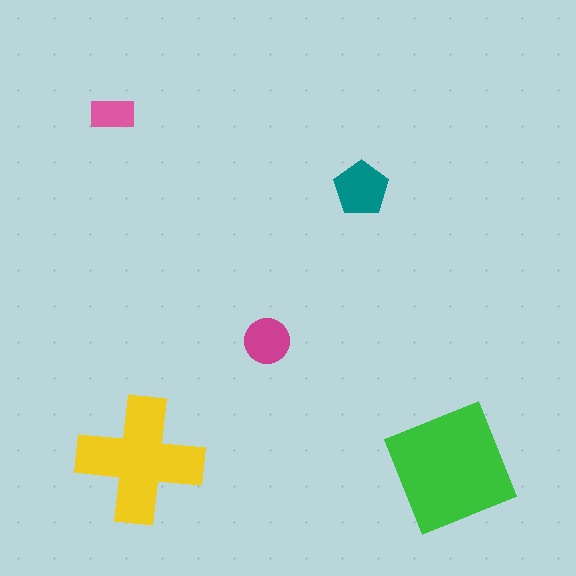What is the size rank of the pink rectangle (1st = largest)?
5th.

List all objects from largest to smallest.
The green square, the yellow cross, the teal pentagon, the magenta circle, the pink rectangle.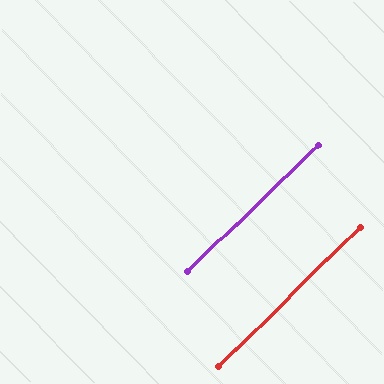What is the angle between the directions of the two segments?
Approximately 1 degree.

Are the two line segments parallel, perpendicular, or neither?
Parallel — their directions differ by only 0.9°.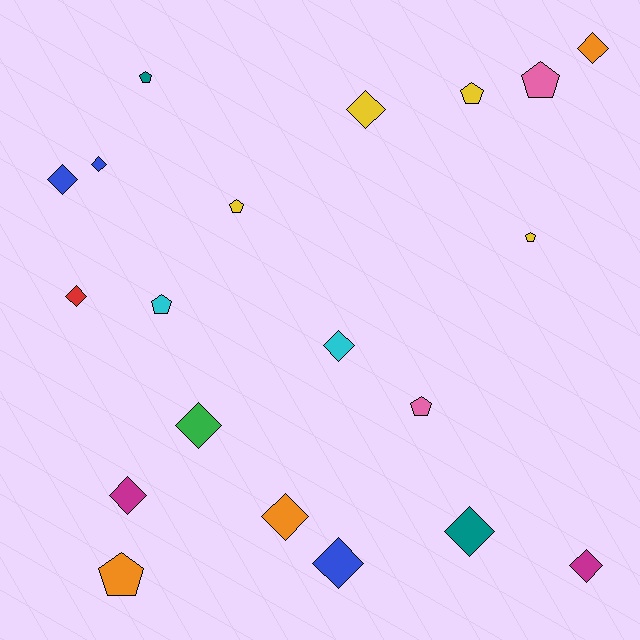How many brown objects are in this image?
There are no brown objects.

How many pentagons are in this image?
There are 8 pentagons.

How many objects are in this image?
There are 20 objects.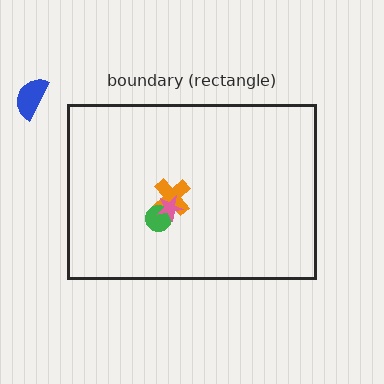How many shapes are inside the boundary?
3 inside, 1 outside.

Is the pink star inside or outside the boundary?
Inside.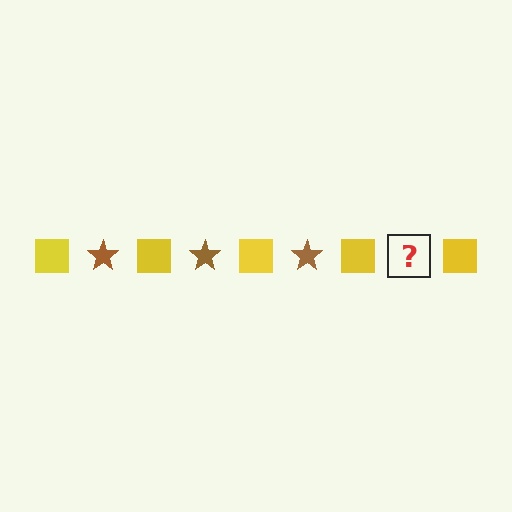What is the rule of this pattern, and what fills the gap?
The rule is that the pattern alternates between yellow square and brown star. The gap should be filled with a brown star.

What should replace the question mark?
The question mark should be replaced with a brown star.